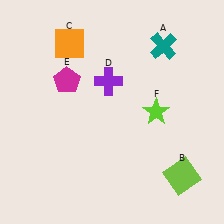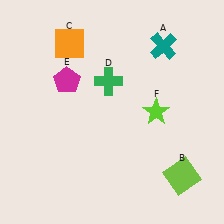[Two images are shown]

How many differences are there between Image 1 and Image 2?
There is 1 difference between the two images.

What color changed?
The cross (D) changed from purple in Image 1 to green in Image 2.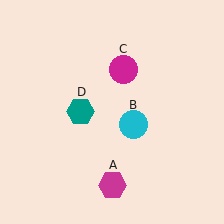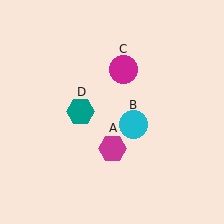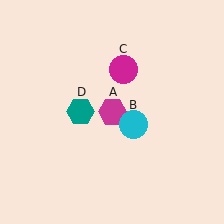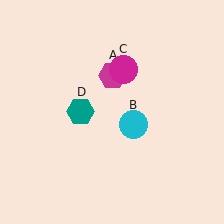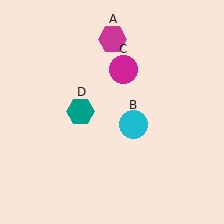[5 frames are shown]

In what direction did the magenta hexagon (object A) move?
The magenta hexagon (object A) moved up.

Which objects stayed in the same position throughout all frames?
Cyan circle (object B) and magenta circle (object C) and teal hexagon (object D) remained stationary.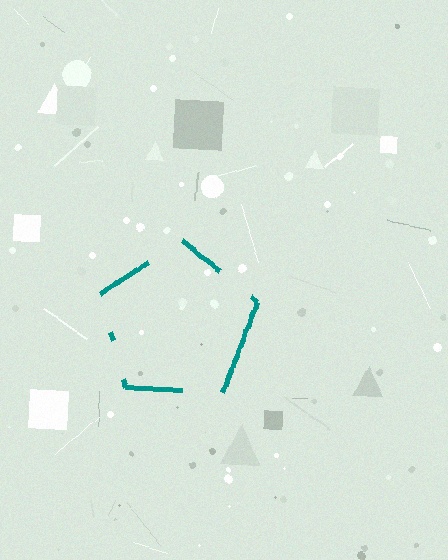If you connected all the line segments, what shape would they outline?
They would outline a pentagon.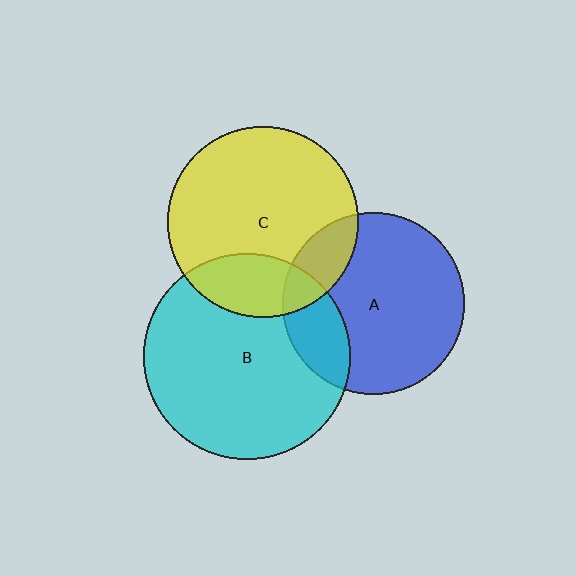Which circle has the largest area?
Circle B (cyan).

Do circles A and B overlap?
Yes.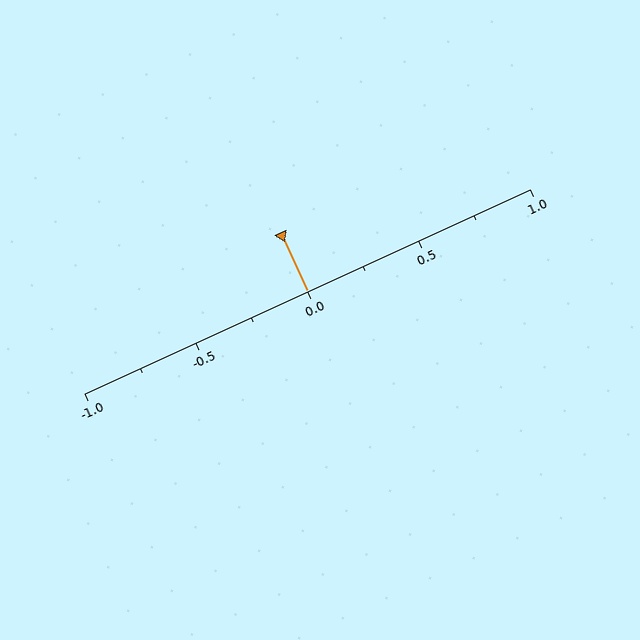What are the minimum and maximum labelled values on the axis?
The axis runs from -1.0 to 1.0.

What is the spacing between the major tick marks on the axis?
The major ticks are spaced 0.5 apart.